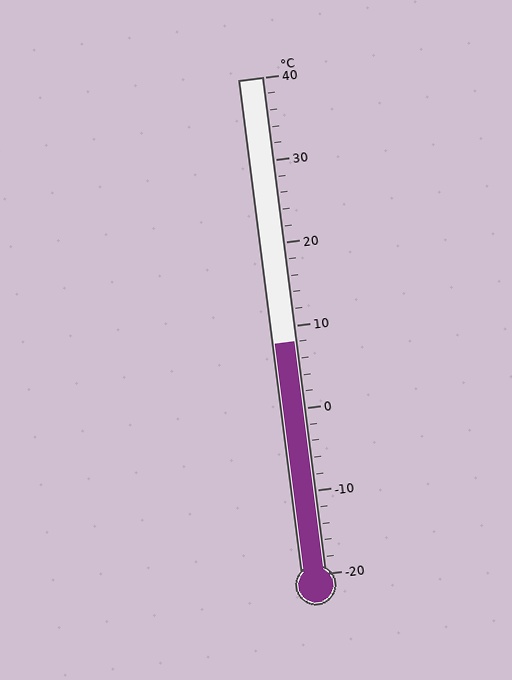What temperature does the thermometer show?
The thermometer shows approximately 8°C.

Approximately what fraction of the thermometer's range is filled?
The thermometer is filled to approximately 45% of its range.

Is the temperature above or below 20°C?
The temperature is below 20°C.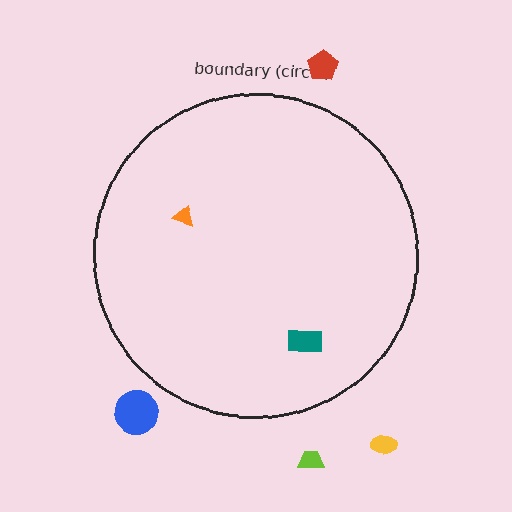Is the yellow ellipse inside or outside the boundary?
Outside.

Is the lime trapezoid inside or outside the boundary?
Outside.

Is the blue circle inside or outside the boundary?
Outside.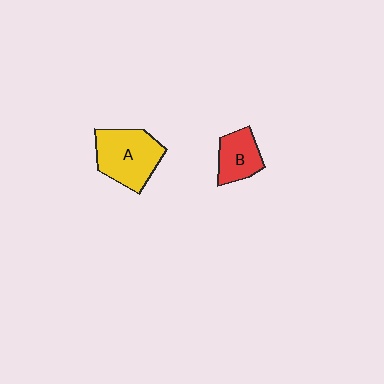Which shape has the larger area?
Shape A (yellow).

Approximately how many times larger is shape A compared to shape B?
Approximately 1.7 times.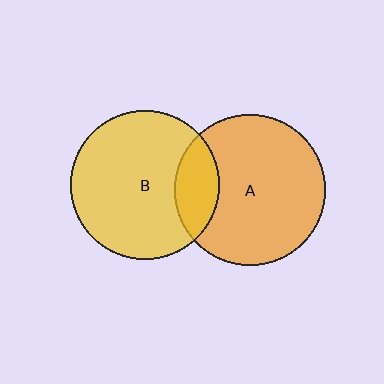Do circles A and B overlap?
Yes.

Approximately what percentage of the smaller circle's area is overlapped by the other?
Approximately 20%.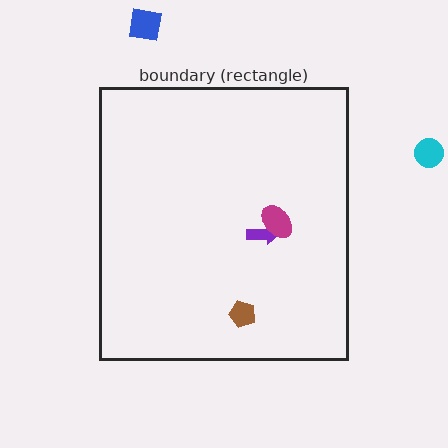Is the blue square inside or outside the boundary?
Outside.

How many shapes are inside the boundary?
3 inside, 2 outside.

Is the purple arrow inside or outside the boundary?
Inside.